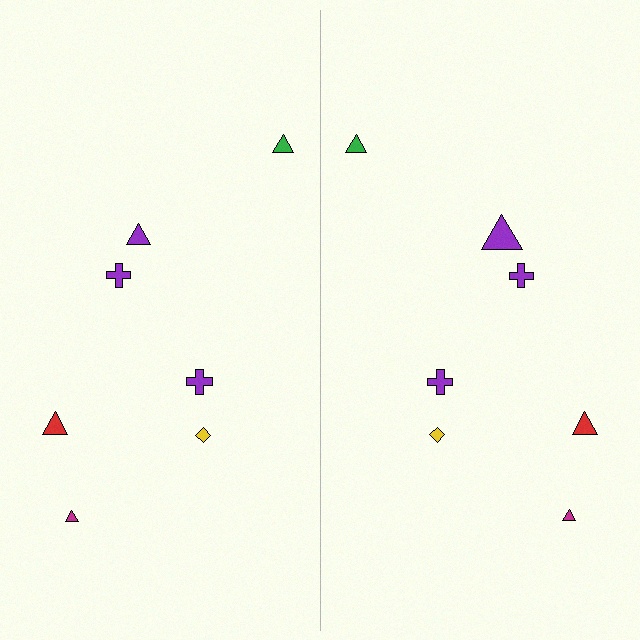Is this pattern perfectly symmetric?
No, the pattern is not perfectly symmetric. The purple triangle on the right side has a different size than its mirror counterpart.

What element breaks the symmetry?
The purple triangle on the right side has a different size than its mirror counterpart.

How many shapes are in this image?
There are 14 shapes in this image.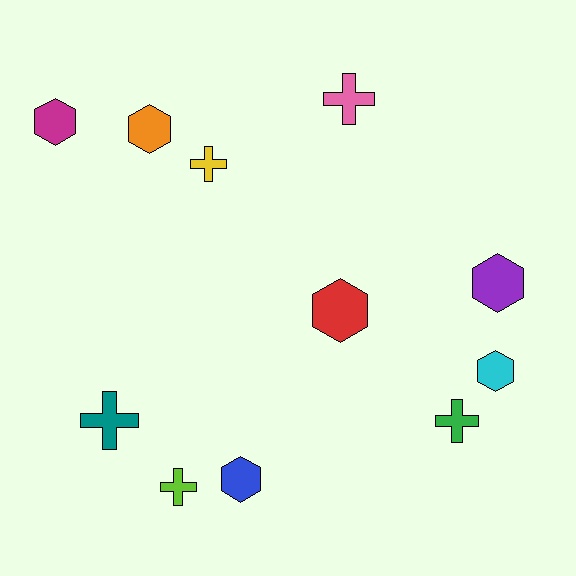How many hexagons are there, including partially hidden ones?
There are 6 hexagons.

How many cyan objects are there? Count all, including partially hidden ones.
There is 1 cyan object.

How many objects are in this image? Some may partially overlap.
There are 11 objects.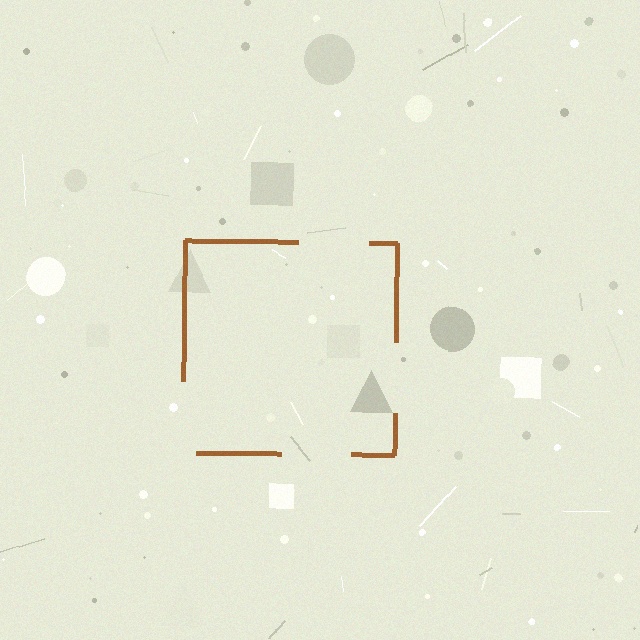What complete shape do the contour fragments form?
The contour fragments form a square.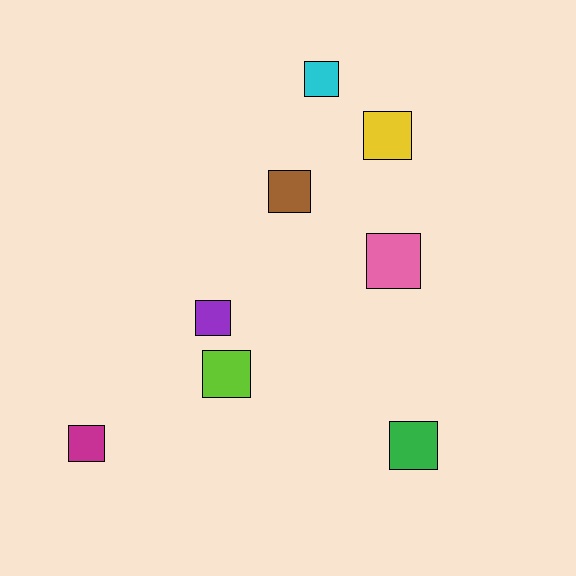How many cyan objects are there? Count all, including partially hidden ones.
There is 1 cyan object.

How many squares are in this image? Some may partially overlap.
There are 8 squares.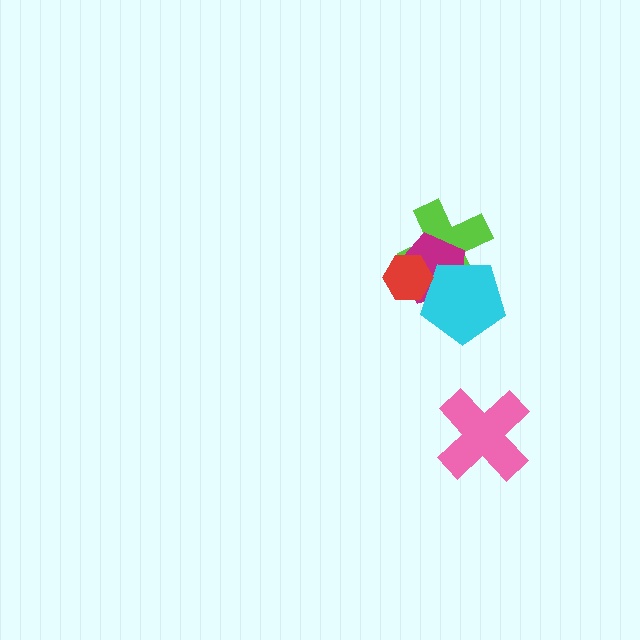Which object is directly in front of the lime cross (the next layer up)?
The magenta pentagon is directly in front of the lime cross.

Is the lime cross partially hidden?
Yes, it is partially covered by another shape.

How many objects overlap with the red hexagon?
3 objects overlap with the red hexagon.